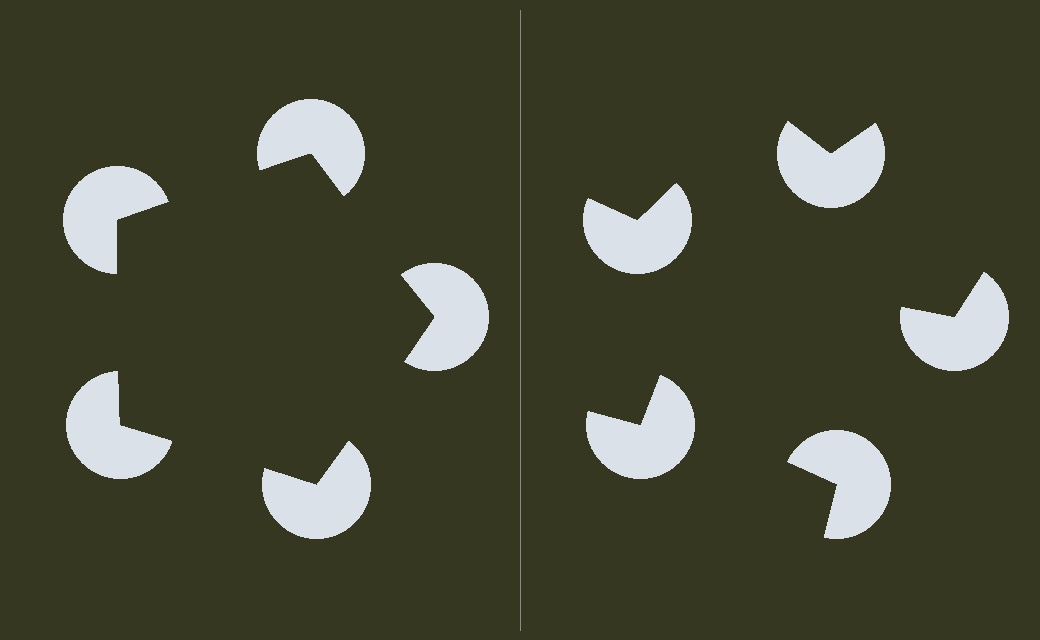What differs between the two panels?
The pac-man discs are positioned identically on both sides; only the wedge orientations differ. On the left they align to a pentagon; on the right they are misaligned.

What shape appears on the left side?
An illusory pentagon.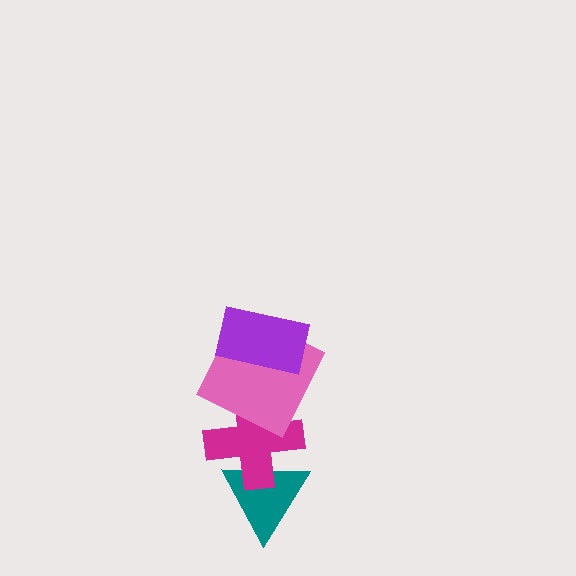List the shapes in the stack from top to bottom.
From top to bottom: the purple rectangle, the pink square, the magenta cross, the teal triangle.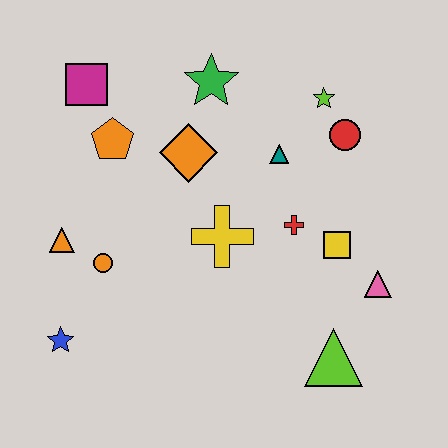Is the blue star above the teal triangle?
No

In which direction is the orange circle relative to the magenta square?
The orange circle is below the magenta square.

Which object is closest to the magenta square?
The orange pentagon is closest to the magenta square.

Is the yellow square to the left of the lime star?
No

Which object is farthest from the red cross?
The blue star is farthest from the red cross.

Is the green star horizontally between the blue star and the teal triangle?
Yes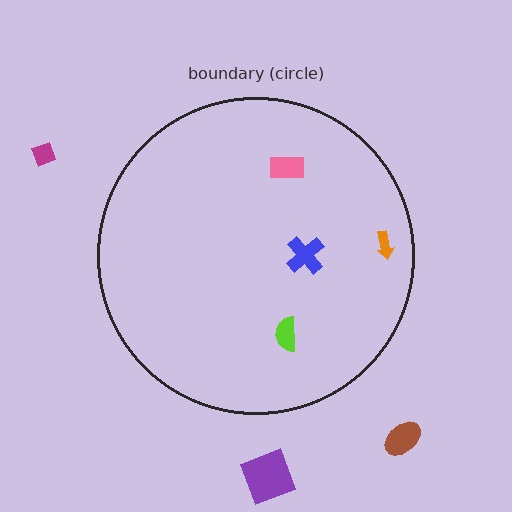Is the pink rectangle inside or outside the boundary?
Inside.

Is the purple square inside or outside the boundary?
Outside.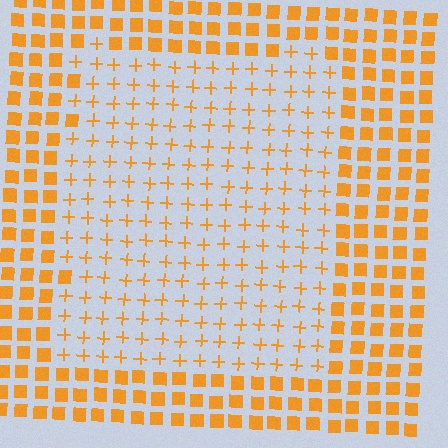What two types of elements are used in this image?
The image uses plus signs inside the rectangle region and squares outside it.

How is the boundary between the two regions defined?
The boundary is defined by a change in element shape: plus signs inside vs. squares outside. All elements share the same color and spacing.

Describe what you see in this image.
The image is filled with small orange elements arranged in a uniform grid. A rectangle-shaped region contains plus signs, while the surrounding area contains squares. The boundary is defined purely by the change in element shape.